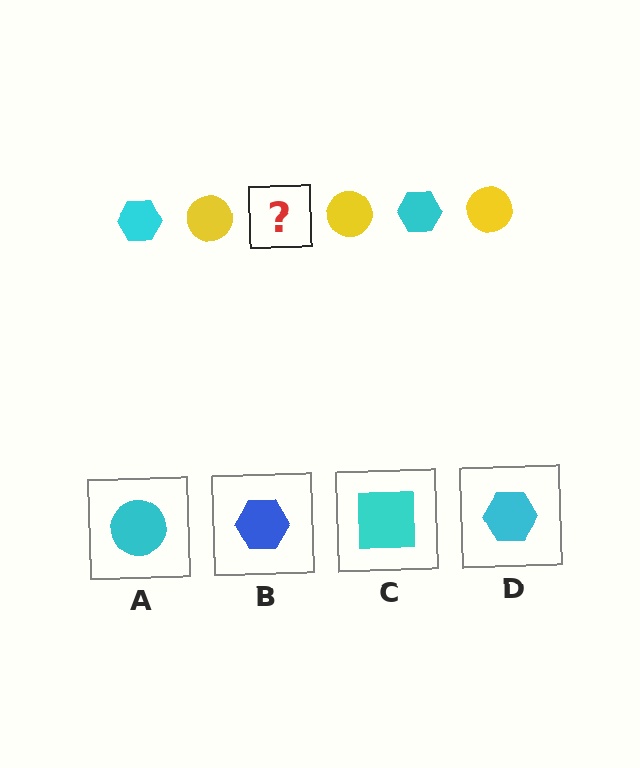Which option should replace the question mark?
Option D.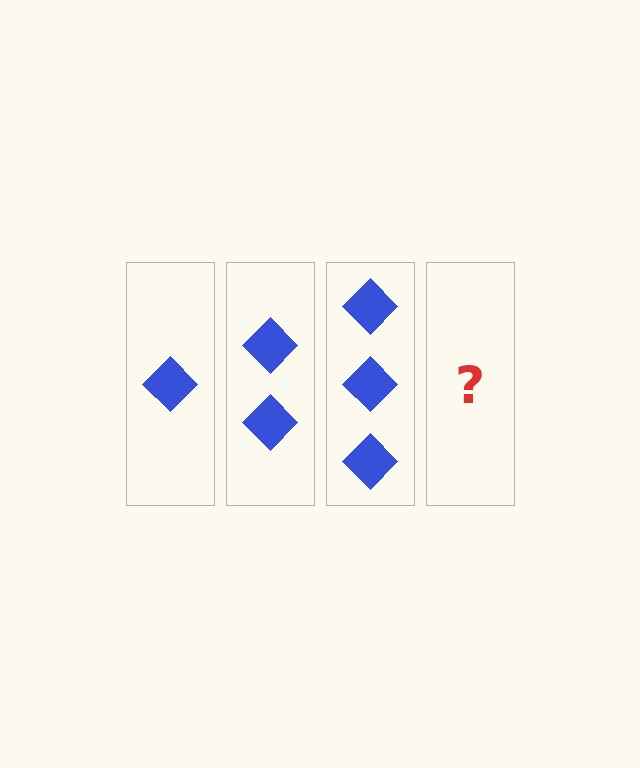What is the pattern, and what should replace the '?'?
The pattern is that each step adds one more diamond. The '?' should be 4 diamonds.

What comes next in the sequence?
The next element should be 4 diamonds.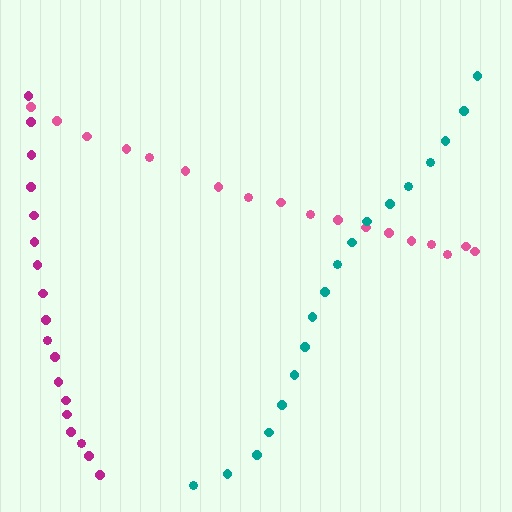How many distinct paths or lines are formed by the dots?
There are 3 distinct paths.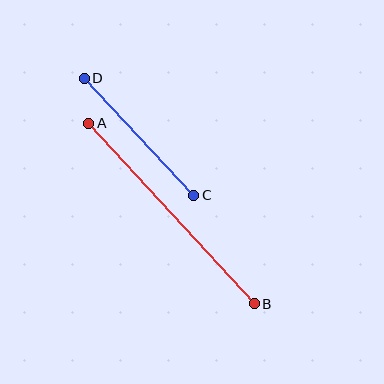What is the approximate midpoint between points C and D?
The midpoint is at approximately (139, 137) pixels.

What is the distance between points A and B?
The distance is approximately 245 pixels.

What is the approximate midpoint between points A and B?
The midpoint is at approximately (171, 213) pixels.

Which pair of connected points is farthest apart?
Points A and B are farthest apart.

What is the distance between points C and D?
The distance is approximately 160 pixels.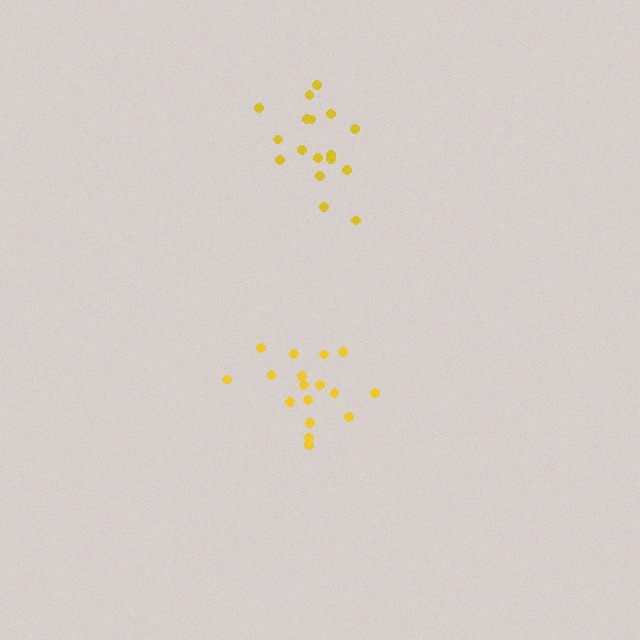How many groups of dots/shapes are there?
There are 2 groups.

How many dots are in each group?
Group 1: 17 dots, Group 2: 17 dots (34 total).